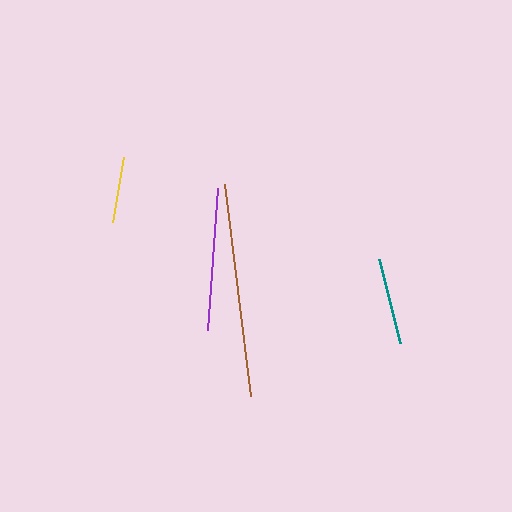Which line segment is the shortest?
The yellow line is the shortest at approximately 66 pixels.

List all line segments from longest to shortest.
From longest to shortest: brown, purple, teal, yellow.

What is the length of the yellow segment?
The yellow segment is approximately 66 pixels long.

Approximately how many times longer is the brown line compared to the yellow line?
The brown line is approximately 3.2 times the length of the yellow line.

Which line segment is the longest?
The brown line is the longest at approximately 214 pixels.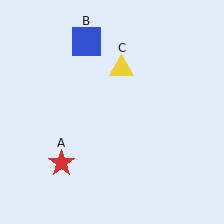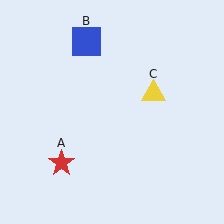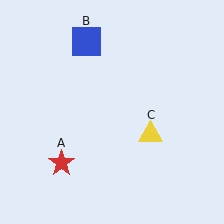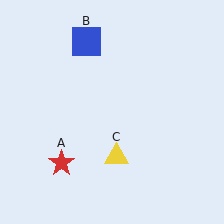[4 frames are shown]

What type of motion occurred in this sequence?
The yellow triangle (object C) rotated clockwise around the center of the scene.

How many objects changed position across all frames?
1 object changed position: yellow triangle (object C).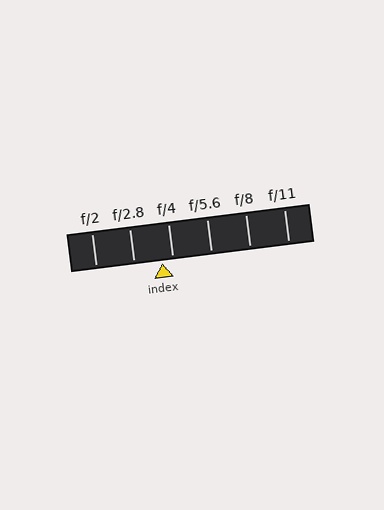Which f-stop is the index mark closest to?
The index mark is closest to f/4.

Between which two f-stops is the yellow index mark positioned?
The index mark is between f/2.8 and f/4.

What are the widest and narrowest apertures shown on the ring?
The widest aperture shown is f/2 and the narrowest is f/11.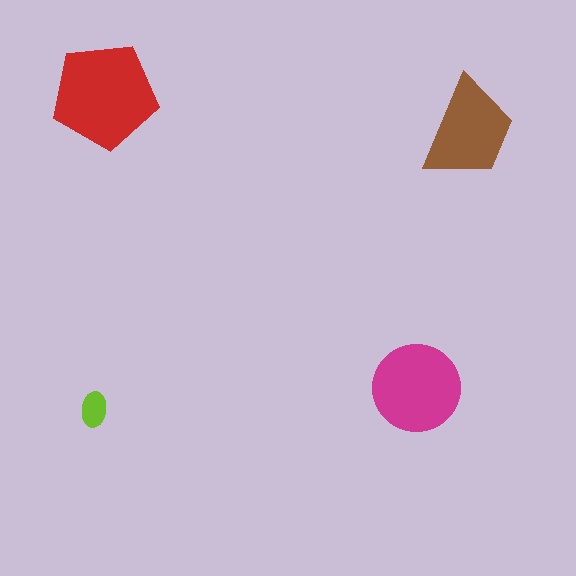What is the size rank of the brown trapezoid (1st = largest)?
3rd.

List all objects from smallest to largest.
The lime ellipse, the brown trapezoid, the magenta circle, the red pentagon.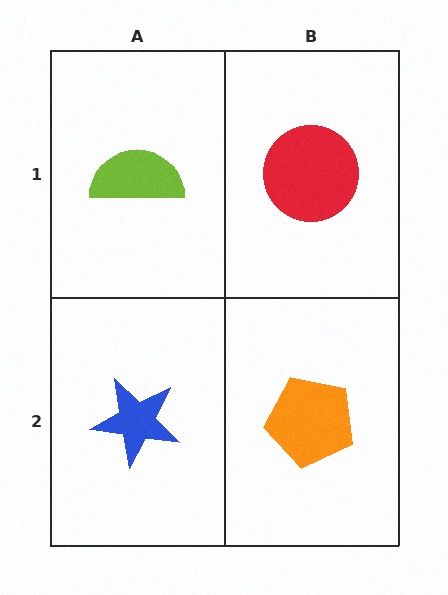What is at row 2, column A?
A blue star.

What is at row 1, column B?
A red circle.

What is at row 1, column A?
A lime semicircle.